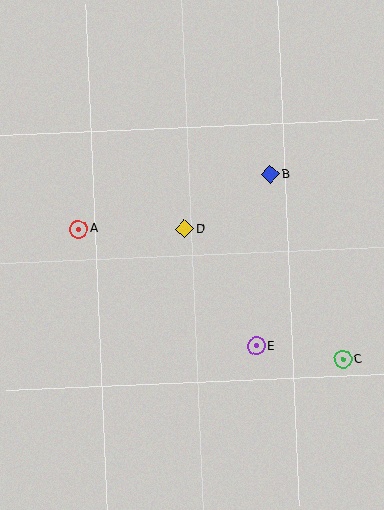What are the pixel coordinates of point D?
Point D is at (185, 229).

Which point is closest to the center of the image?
Point D at (185, 229) is closest to the center.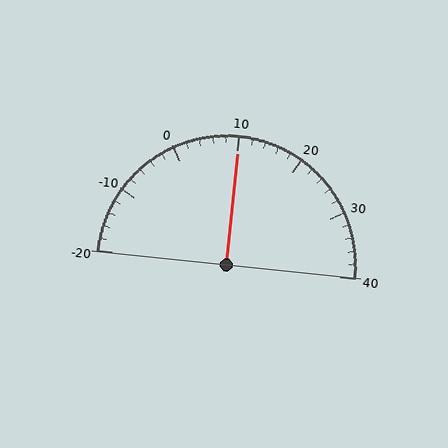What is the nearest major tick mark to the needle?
The nearest major tick mark is 10.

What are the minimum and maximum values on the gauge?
The gauge ranges from -20 to 40.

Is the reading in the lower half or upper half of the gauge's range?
The reading is in the upper half of the range (-20 to 40).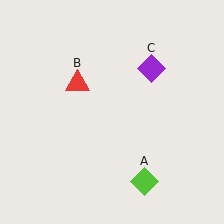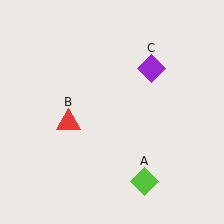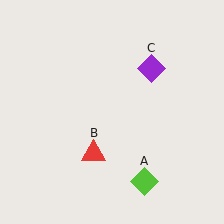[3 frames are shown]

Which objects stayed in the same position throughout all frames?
Lime diamond (object A) and purple diamond (object C) remained stationary.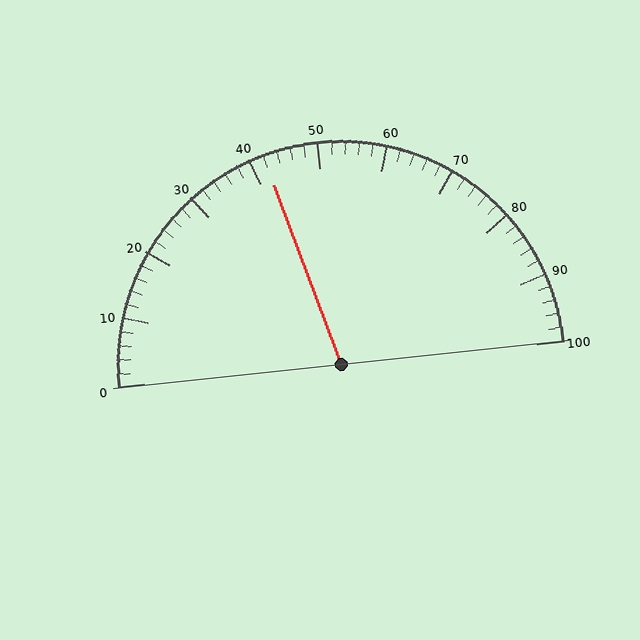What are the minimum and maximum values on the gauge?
The gauge ranges from 0 to 100.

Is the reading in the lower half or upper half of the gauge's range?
The reading is in the lower half of the range (0 to 100).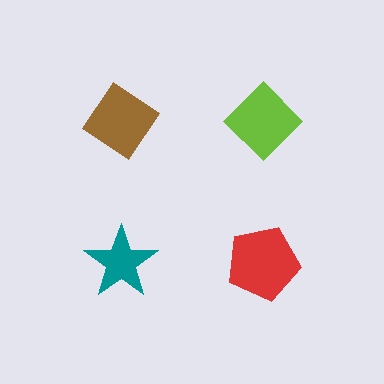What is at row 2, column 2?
A red pentagon.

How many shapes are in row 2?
2 shapes.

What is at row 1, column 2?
A lime diamond.